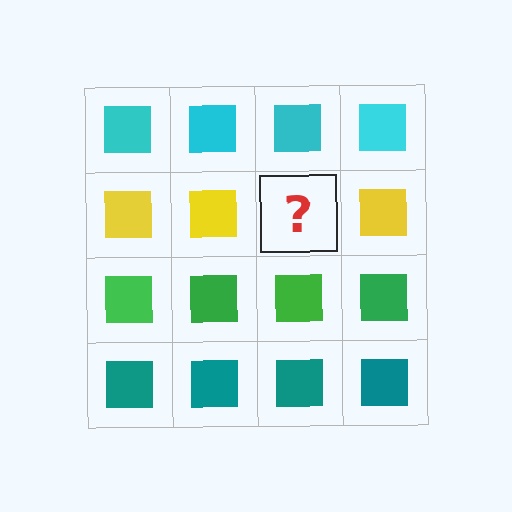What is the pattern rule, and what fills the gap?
The rule is that each row has a consistent color. The gap should be filled with a yellow square.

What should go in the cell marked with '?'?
The missing cell should contain a yellow square.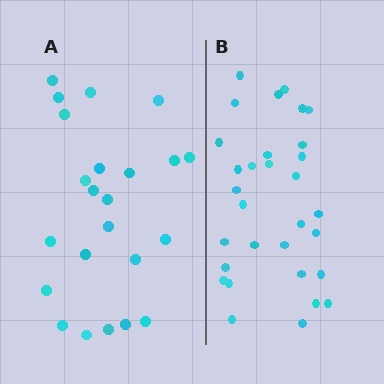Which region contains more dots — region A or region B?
Region B (the right region) has more dots.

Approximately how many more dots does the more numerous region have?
Region B has roughly 8 or so more dots than region A.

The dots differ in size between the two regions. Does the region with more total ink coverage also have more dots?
No. Region A has more total ink coverage because its dots are larger, but region B actually contains more individual dots. Total area can be misleading — the number of items is what matters here.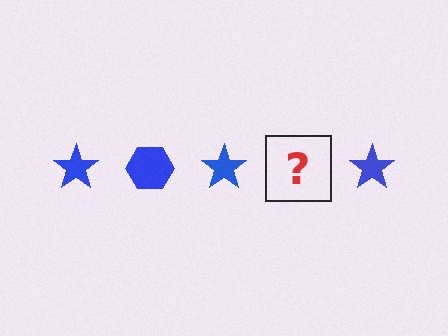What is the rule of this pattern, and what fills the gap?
The rule is that the pattern cycles through star, hexagon shapes in blue. The gap should be filled with a blue hexagon.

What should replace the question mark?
The question mark should be replaced with a blue hexagon.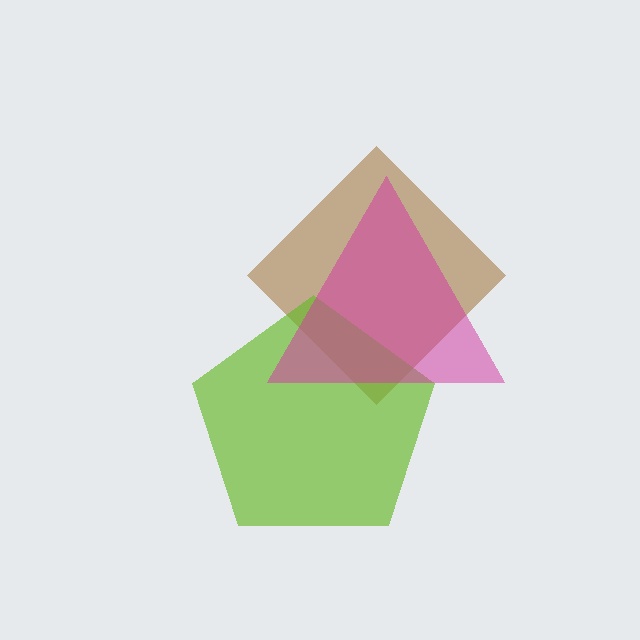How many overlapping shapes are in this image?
There are 3 overlapping shapes in the image.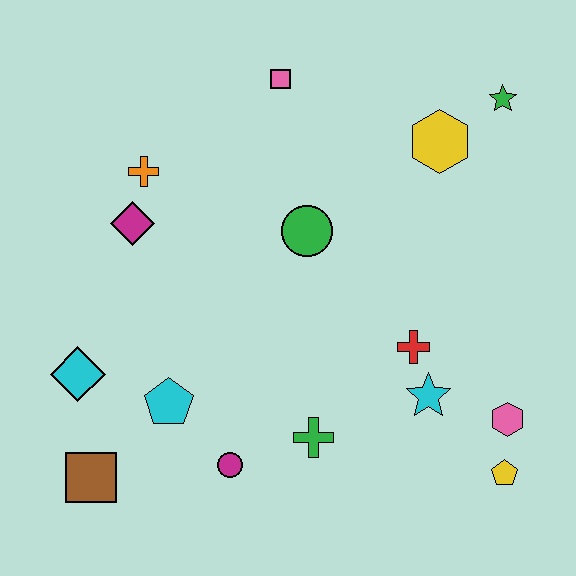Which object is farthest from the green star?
The brown square is farthest from the green star.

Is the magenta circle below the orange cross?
Yes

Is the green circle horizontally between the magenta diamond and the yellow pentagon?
Yes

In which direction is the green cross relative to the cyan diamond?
The green cross is to the right of the cyan diamond.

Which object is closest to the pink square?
The green circle is closest to the pink square.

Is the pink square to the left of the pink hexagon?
Yes